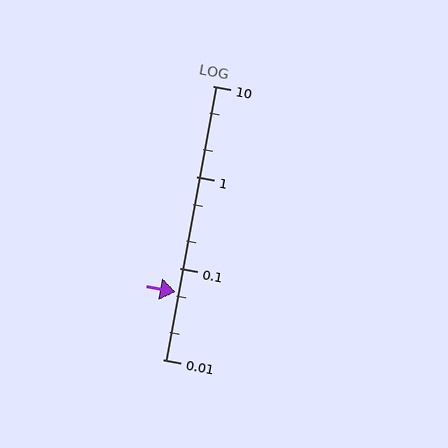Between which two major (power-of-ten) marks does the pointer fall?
The pointer is between 0.01 and 0.1.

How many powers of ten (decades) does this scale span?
The scale spans 3 decades, from 0.01 to 10.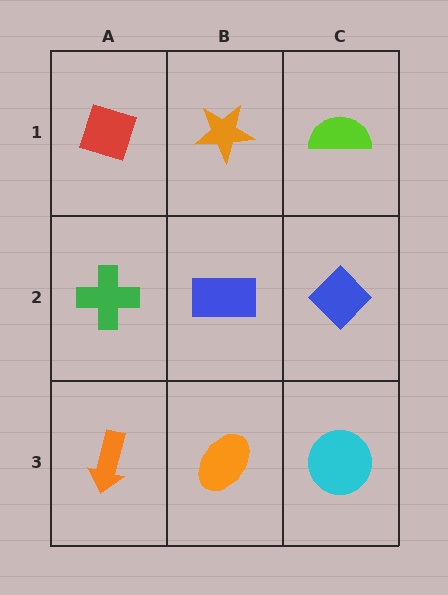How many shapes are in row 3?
3 shapes.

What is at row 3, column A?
An orange arrow.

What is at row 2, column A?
A green cross.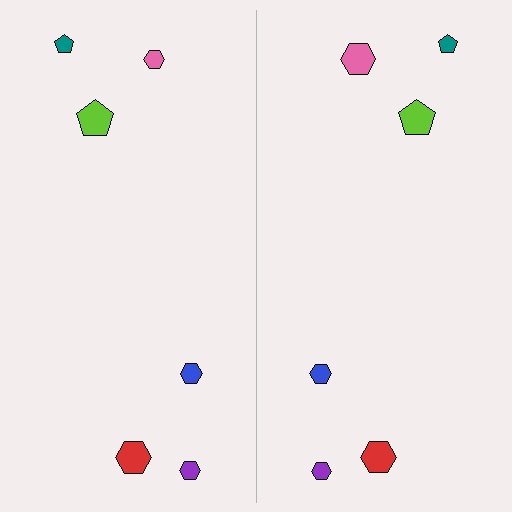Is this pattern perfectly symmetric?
No, the pattern is not perfectly symmetric. The pink hexagon on the right side has a different size than its mirror counterpart.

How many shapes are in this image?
There are 12 shapes in this image.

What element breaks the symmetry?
The pink hexagon on the right side has a different size than its mirror counterpart.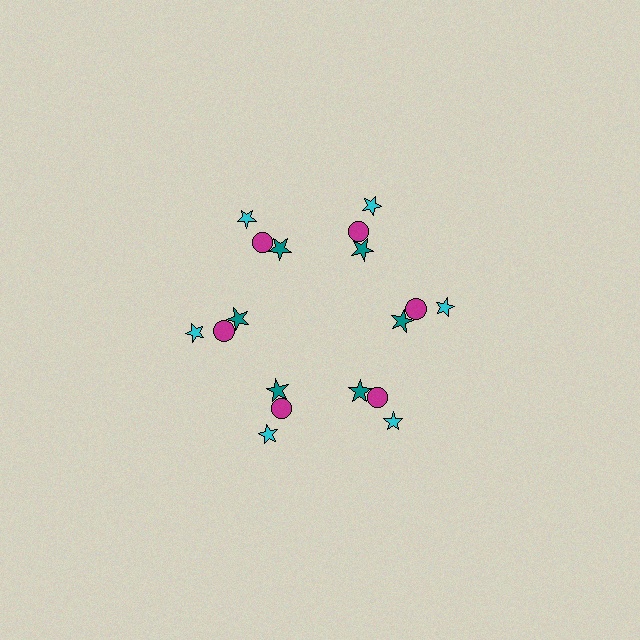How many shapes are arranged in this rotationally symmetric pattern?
There are 18 shapes, arranged in 6 groups of 3.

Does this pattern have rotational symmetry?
Yes, this pattern has 6-fold rotational symmetry. It looks the same after rotating 60 degrees around the center.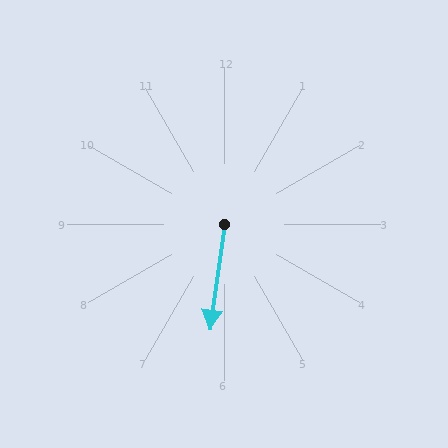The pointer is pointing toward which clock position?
Roughly 6 o'clock.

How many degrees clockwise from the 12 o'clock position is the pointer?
Approximately 188 degrees.